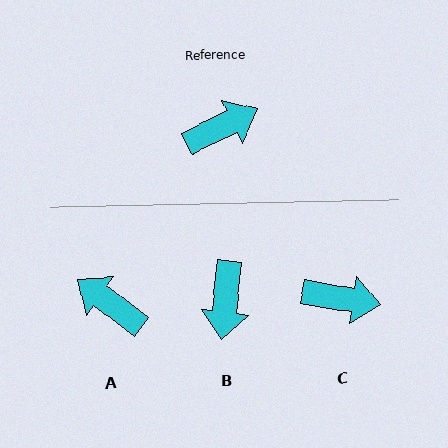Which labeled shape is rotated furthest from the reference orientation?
B, about 122 degrees away.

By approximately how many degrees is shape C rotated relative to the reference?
Approximately 35 degrees clockwise.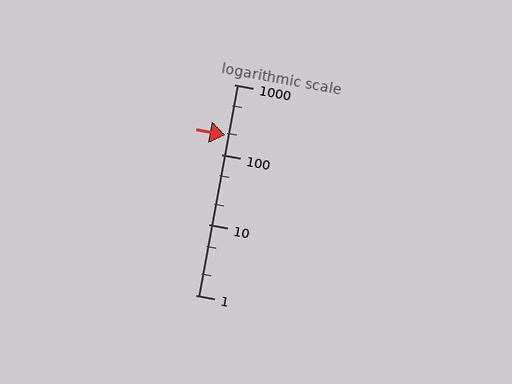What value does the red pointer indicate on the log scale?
The pointer indicates approximately 190.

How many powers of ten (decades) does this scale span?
The scale spans 3 decades, from 1 to 1000.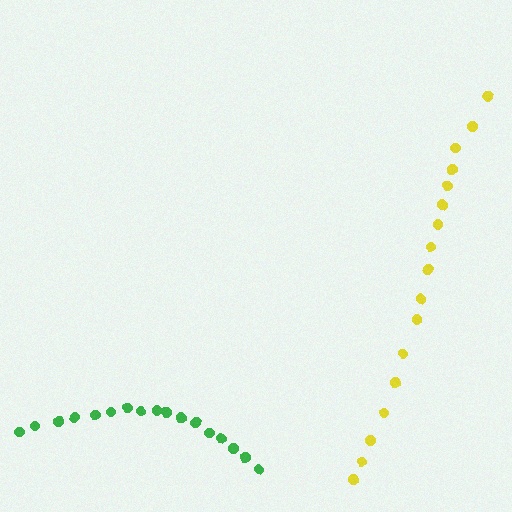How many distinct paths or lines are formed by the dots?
There are 2 distinct paths.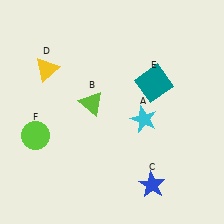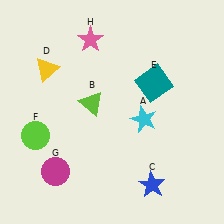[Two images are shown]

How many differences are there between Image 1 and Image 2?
There are 2 differences between the two images.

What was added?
A magenta circle (G), a pink star (H) were added in Image 2.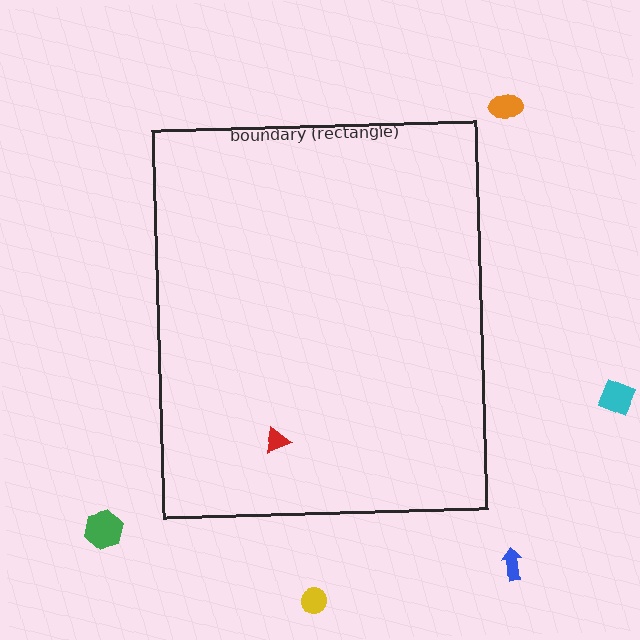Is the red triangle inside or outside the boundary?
Inside.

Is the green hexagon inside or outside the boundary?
Outside.